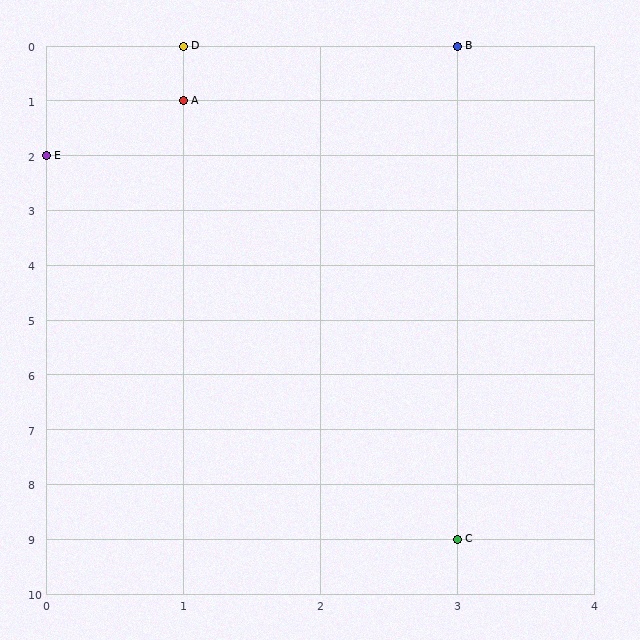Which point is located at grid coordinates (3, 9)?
Point C is at (3, 9).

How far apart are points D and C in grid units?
Points D and C are 2 columns and 9 rows apart (about 9.2 grid units diagonally).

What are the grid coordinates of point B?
Point B is at grid coordinates (3, 0).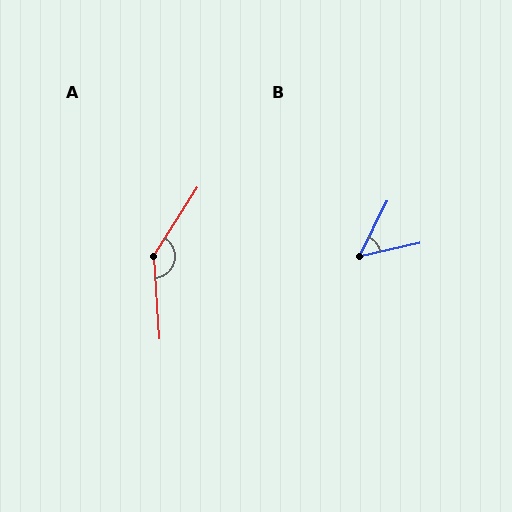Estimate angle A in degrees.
Approximately 143 degrees.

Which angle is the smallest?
B, at approximately 52 degrees.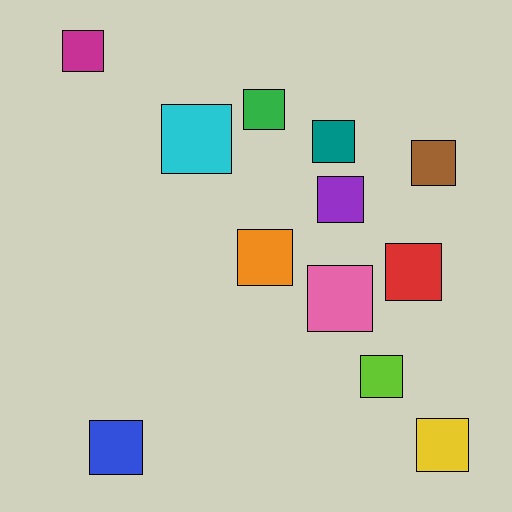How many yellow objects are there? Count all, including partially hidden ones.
There is 1 yellow object.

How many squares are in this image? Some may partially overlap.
There are 12 squares.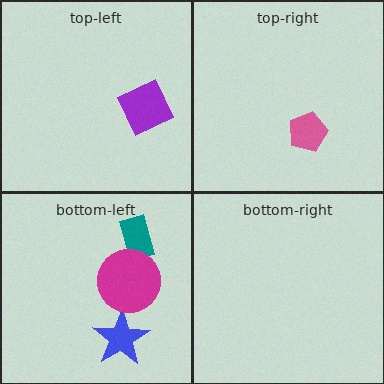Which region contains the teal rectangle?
The bottom-left region.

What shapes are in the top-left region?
The purple square.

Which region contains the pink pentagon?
The top-right region.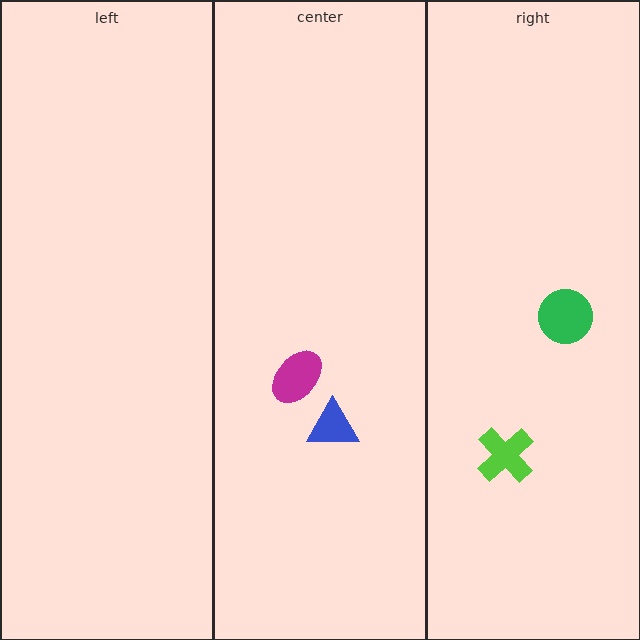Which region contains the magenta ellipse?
The center region.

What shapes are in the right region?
The green circle, the lime cross.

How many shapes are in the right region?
2.